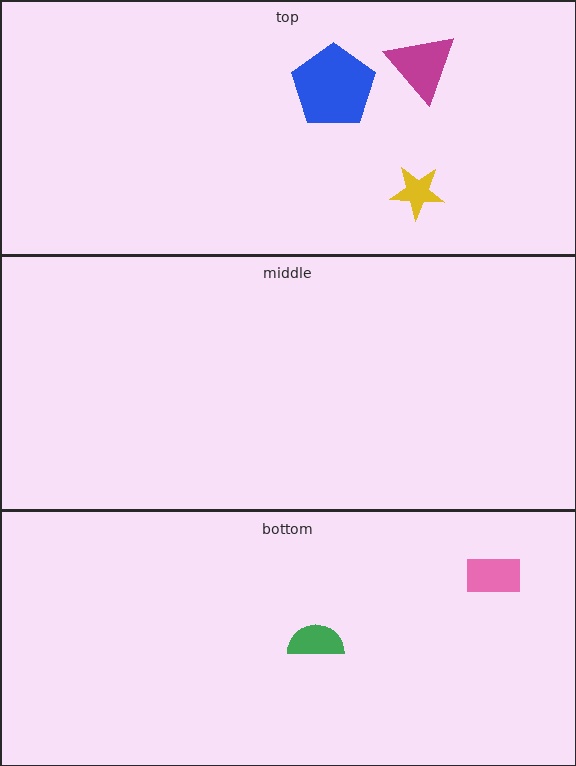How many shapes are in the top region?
3.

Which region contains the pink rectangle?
The bottom region.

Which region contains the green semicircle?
The bottom region.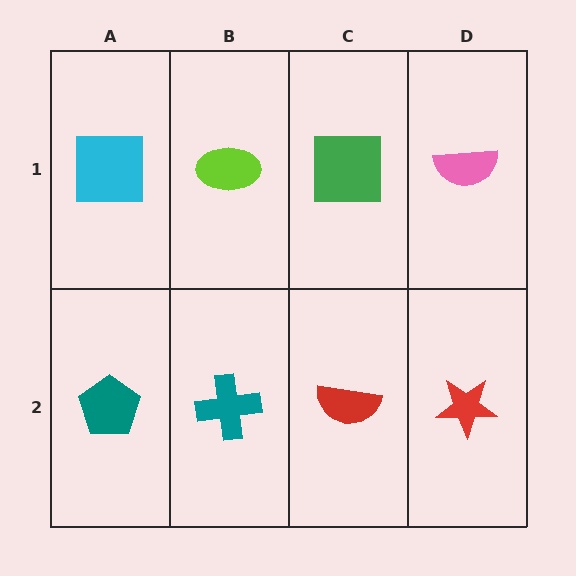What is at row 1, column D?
A pink semicircle.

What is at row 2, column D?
A red star.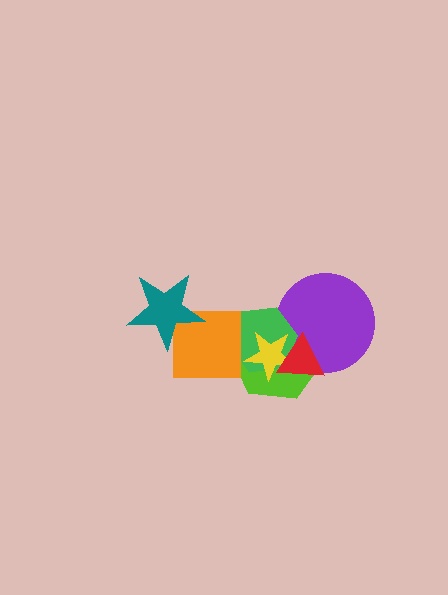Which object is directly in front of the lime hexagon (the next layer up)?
The purple circle is directly in front of the lime hexagon.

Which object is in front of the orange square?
The teal star is in front of the orange square.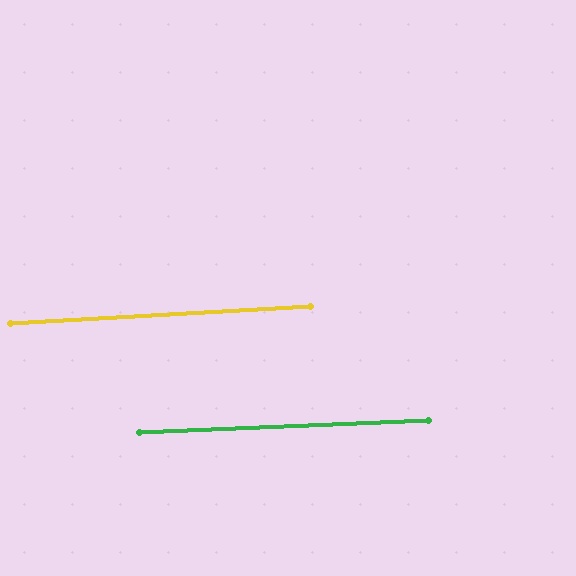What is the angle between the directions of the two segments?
Approximately 1 degree.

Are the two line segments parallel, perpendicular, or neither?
Parallel — their directions differ by only 0.9°.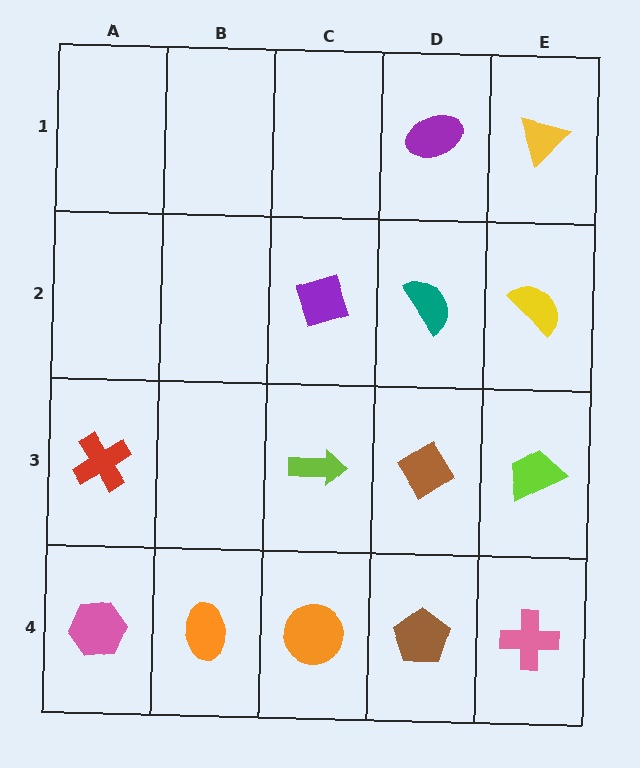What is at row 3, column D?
A brown diamond.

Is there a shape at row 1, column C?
No, that cell is empty.